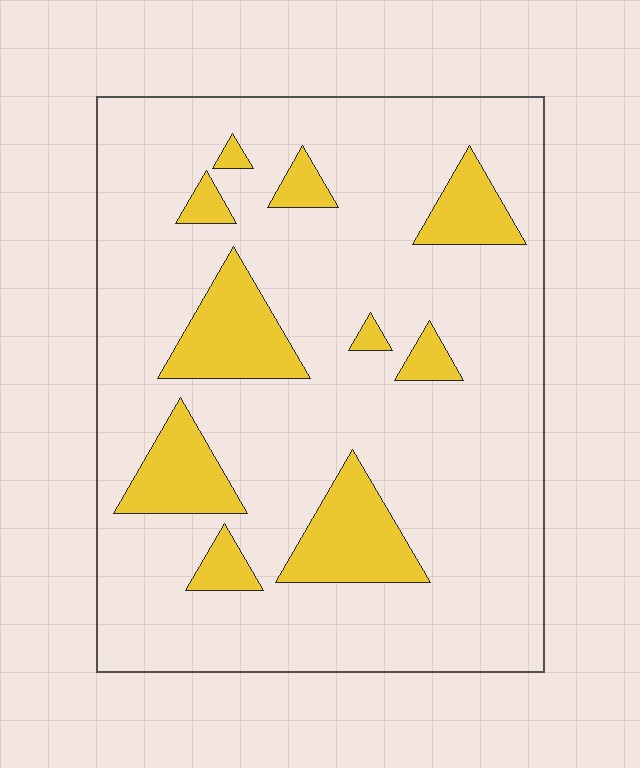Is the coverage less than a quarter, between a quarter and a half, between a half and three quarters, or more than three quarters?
Less than a quarter.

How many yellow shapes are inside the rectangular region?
10.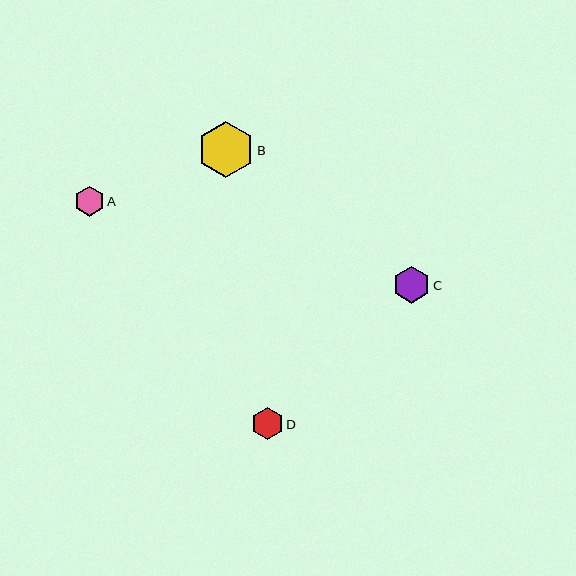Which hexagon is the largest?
Hexagon B is the largest with a size of approximately 56 pixels.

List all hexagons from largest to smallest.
From largest to smallest: B, C, D, A.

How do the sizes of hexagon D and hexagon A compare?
Hexagon D and hexagon A are approximately the same size.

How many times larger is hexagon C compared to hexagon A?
Hexagon C is approximately 1.2 times the size of hexagon A.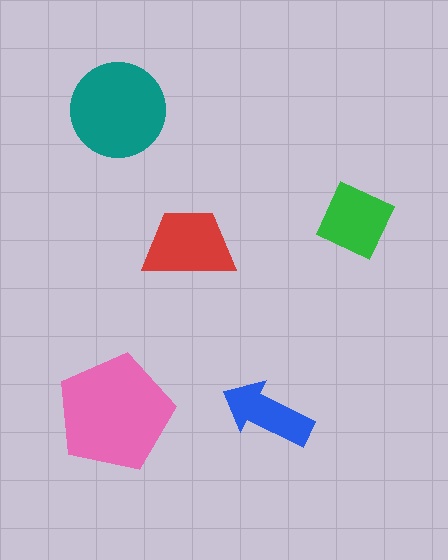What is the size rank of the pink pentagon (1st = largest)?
1st.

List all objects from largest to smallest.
The pink pentagon, the teal circle, the red trapezoid, the green diamond, the blue arrow.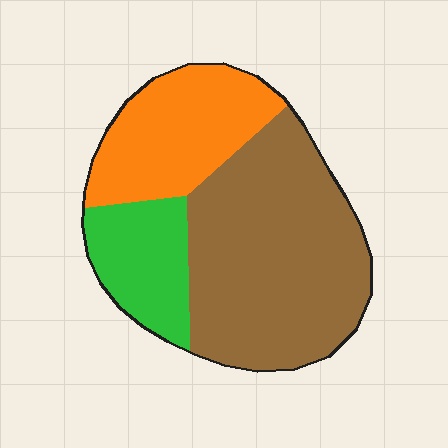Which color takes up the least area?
Green, at roughly 20%.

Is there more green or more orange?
Orange.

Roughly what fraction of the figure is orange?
Orange covers around 25% of the figure.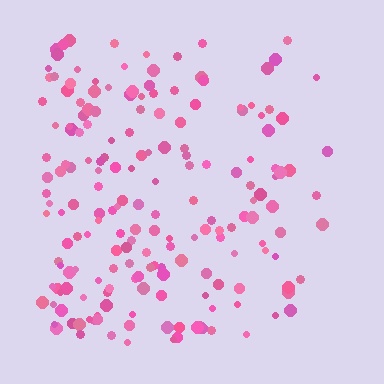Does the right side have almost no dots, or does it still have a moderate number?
Still a moderate number, just noticeably fewer than the left.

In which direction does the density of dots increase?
From right to left, with the left side densest.